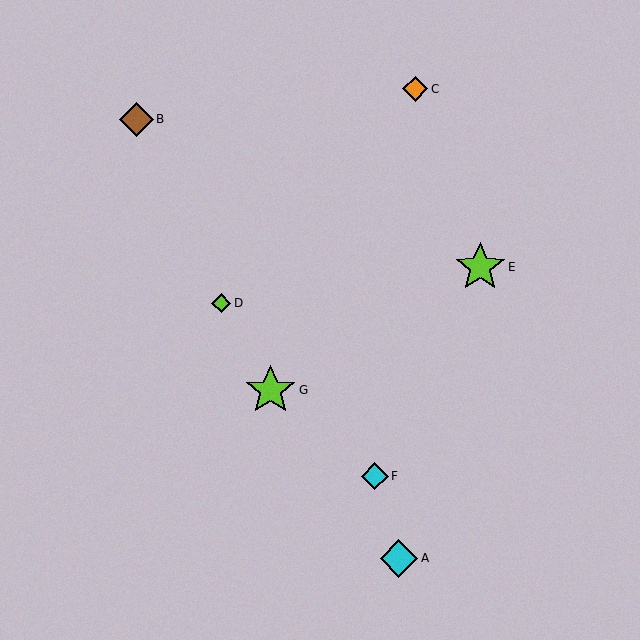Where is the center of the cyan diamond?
The center of the cyan diamond is at (399, 558).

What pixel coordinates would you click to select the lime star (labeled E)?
Click at (480, 267) to select the lime star E.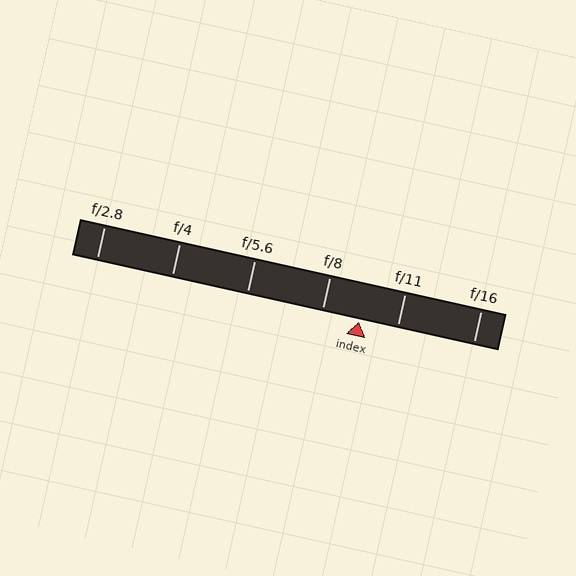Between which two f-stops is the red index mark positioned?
The index mark is between f/8 and f/11.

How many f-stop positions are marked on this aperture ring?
There are 6 f-stop positions marked.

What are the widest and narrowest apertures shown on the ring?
The widest aperture shown is f/2.8 and the narrowest is f/16.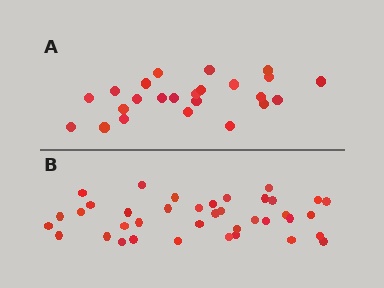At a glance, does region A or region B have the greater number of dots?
Region B (the bottom region) has more dots.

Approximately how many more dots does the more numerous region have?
Region B has approximately 15 more dots than region A.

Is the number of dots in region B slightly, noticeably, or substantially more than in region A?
Region B has substantially more. The ratio is roughly 1.6 to 1.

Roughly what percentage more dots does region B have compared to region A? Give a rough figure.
About 60% more.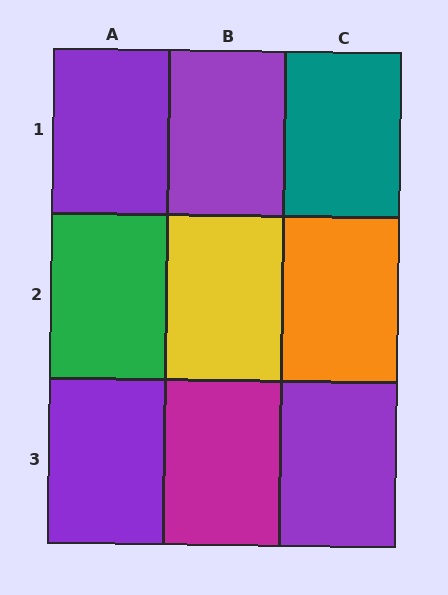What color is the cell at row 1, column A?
Purple.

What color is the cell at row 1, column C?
Teal.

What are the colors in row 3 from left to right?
Purple, magenta, purple.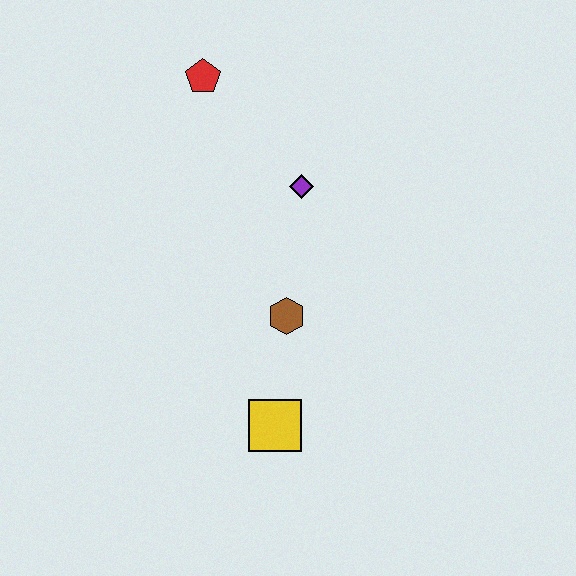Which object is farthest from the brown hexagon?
The red pentagon is farthest from the brown hexagon.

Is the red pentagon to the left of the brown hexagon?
Yes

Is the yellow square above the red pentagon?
No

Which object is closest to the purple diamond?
The brown hexagon is closest to the purple diamond.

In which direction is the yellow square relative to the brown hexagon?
The yellow square is below the brown hexagon.